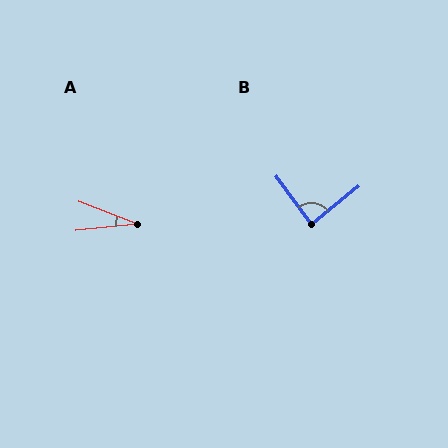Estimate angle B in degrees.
Approximately 87 degrees.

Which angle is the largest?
B, at approximately 87 degrees.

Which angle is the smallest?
A, at approximately 27 degrees.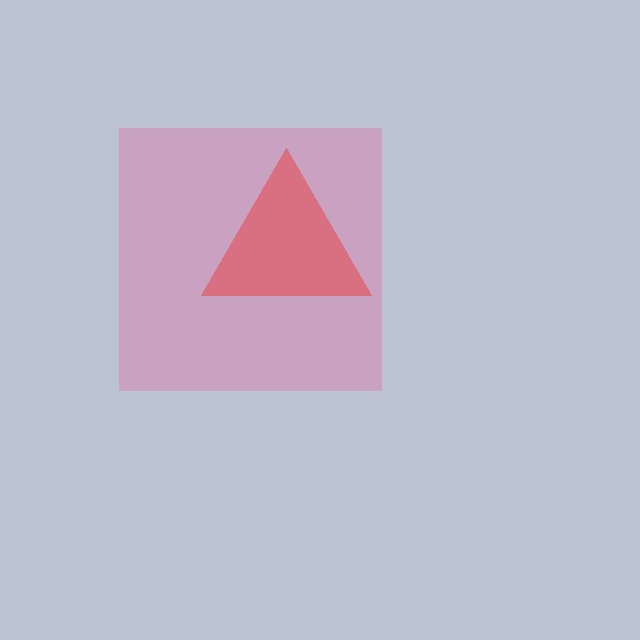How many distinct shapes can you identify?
There are 2 distinct shapes: a red triangle, a pink square.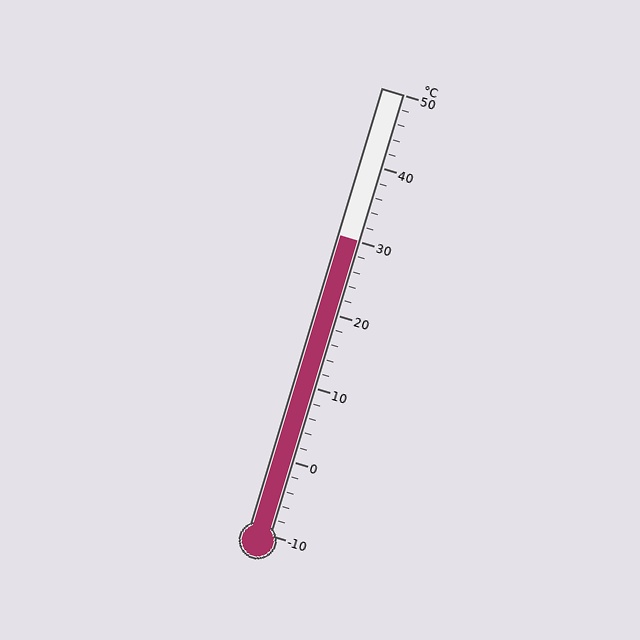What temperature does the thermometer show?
The thermometer shows approximately 30°C.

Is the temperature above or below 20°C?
The temperature is above 20°C.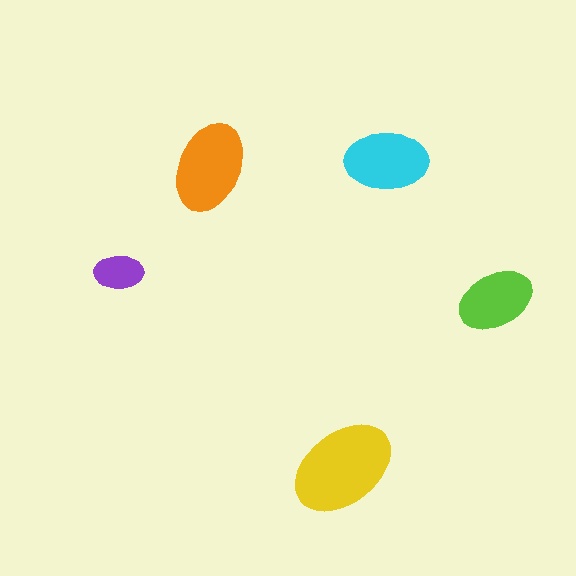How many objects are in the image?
There are 5 objects in the image.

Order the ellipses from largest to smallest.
the yellow one, the orange one, the cyan one, the lime one, the purple one.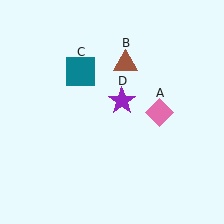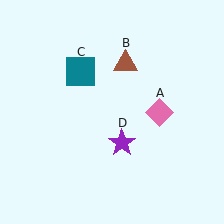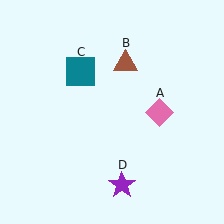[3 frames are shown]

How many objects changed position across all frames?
1 object changed position: purple star (object D).